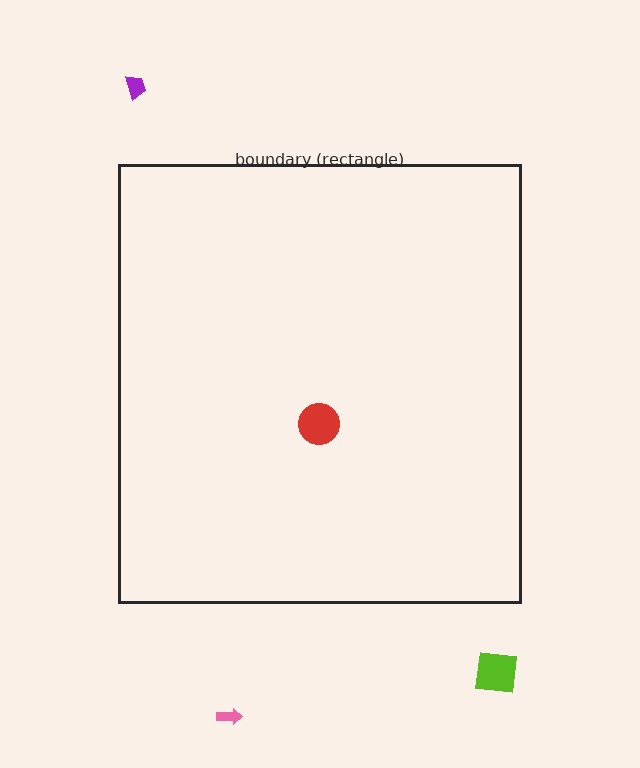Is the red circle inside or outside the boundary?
Inside.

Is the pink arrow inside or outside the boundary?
Outside.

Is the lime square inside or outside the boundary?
Outside.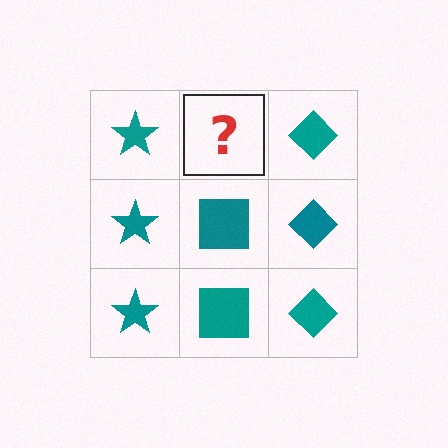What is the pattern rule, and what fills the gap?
The rule is that each column has a consistent shape. The gap should be filled with a teal square.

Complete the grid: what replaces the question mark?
The question mark should be replaced with a teal square.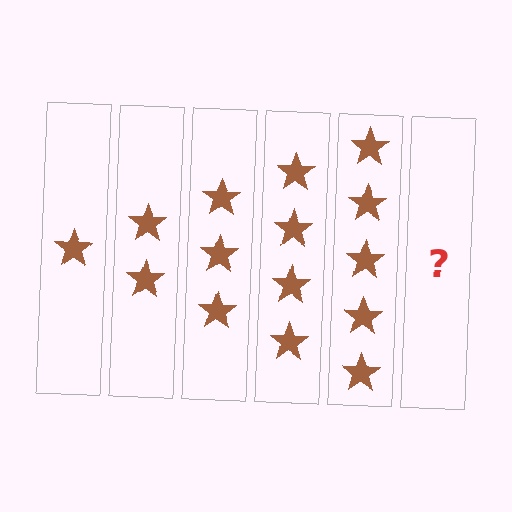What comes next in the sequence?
The next element should be 6 stars.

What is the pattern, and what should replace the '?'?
The pattern is that each step adds one more star. The '?' should be 6 stars.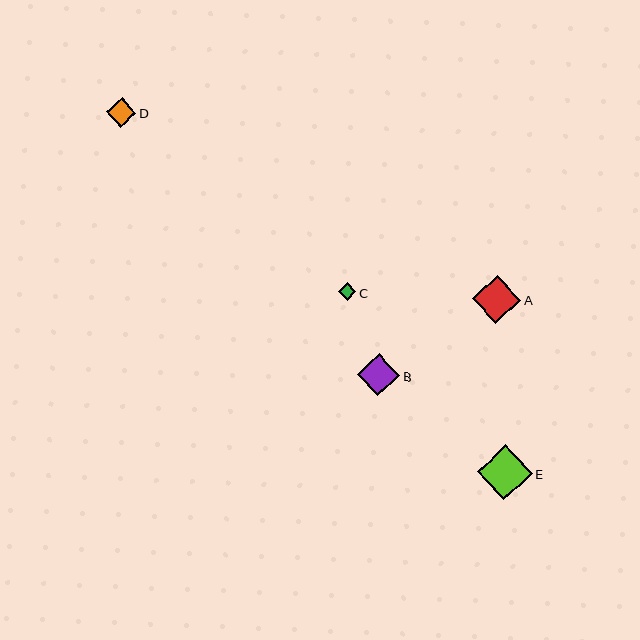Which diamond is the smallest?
Diamond C is the smallest with a size of approximately 17 pixels.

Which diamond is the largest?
Diamond E is the largest with a size of approximately 55 pixels.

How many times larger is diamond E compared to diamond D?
Diamond E is approximately 1.9 times the size of diamond D.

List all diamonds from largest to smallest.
From largest to smallest: E, A, B, D, C.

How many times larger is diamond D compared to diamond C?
Diamond D is approximately 1.7 times the size of diamond C.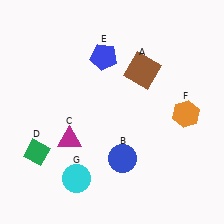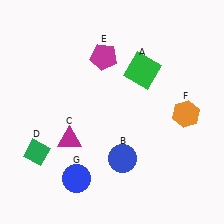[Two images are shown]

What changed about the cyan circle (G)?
In Image 1, G is cyan. In Image 2, it changed to blue.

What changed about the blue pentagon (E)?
In Image 1, E is blue. In Image 2, it changed to magenta.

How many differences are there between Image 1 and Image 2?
There are 3 differences between the two images.